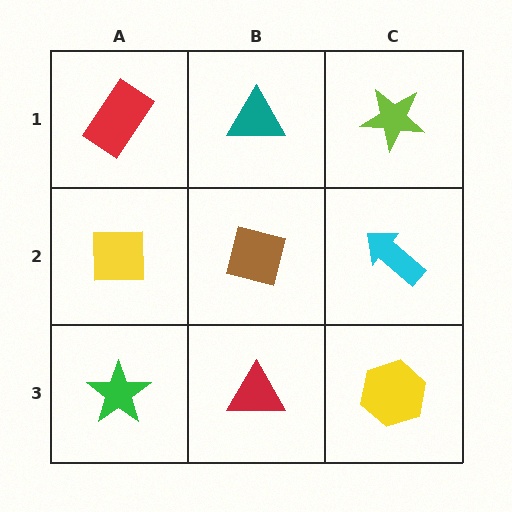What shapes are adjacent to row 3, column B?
A brown square (row 2, column B), a green star (row 3, column A), a yellow hexagon (row 3, column C).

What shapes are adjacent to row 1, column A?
A yellow square (row 2, column A), a teal triangle (row 1, column B).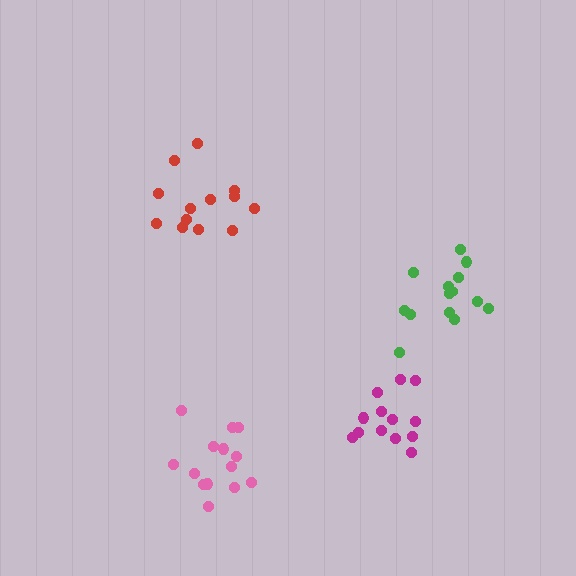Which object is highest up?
The red cluster is topmost.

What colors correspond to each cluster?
The clusters are colored: pink, red, green, magenta.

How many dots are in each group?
Group 1: 14 dots, Group 2: 13 dots, Group 3: 14 dots, Group 4: 13 dots (54 total).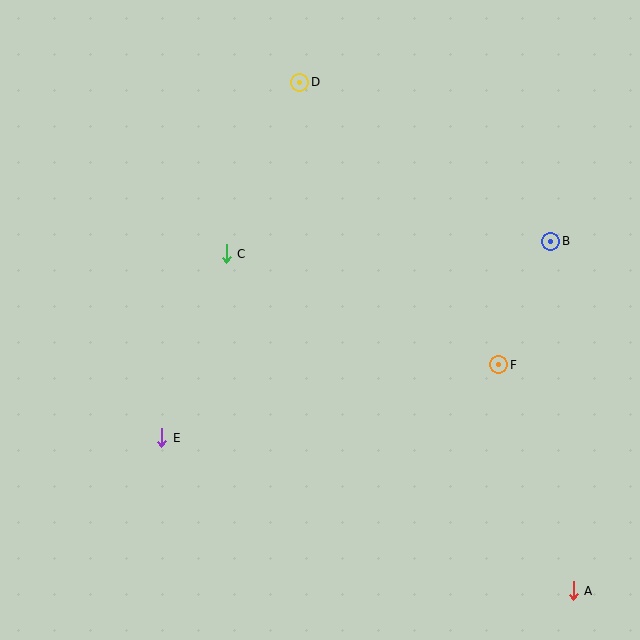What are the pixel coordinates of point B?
Point B is at (551, 241).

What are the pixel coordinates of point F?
Point F is at (499, 365).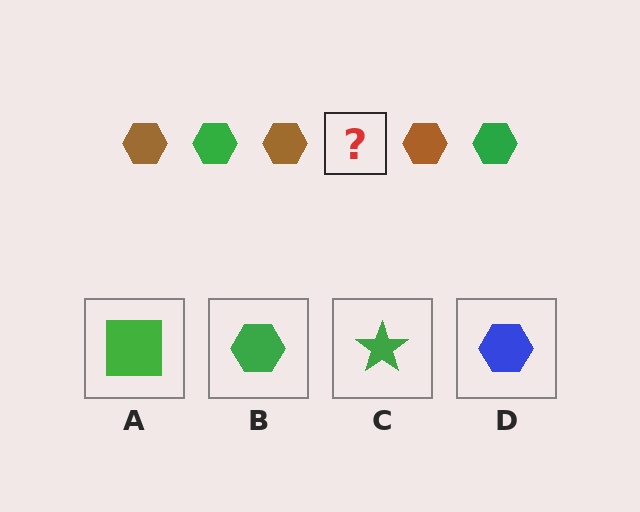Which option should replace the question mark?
Option B.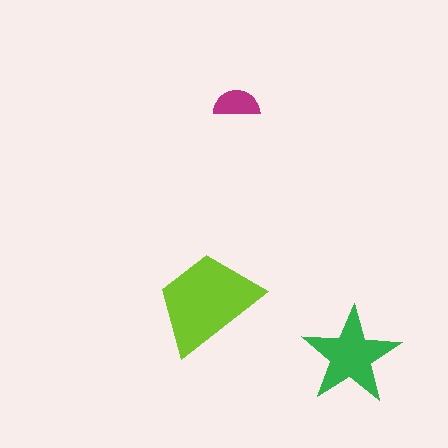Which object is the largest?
The lime trapezoid.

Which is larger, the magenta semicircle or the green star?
The green star.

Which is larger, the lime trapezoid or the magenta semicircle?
The lime trapezoid.